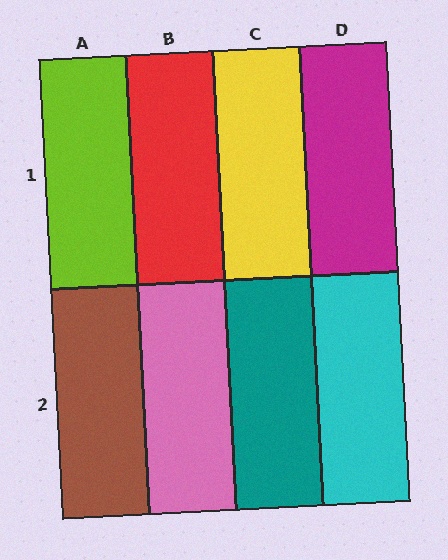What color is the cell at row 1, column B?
Red.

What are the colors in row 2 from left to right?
Brown, pink, teal, cyan.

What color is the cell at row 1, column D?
Magenta.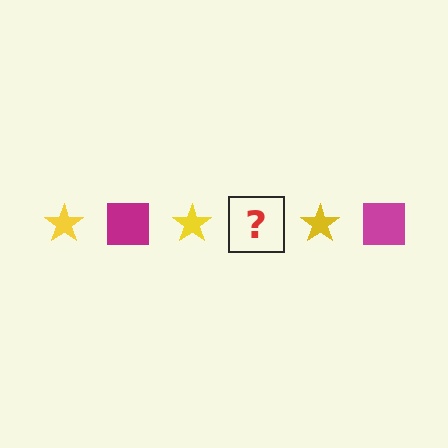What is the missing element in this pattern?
The missing element is a magenta square.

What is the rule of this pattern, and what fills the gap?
The rule is that the pattern alternates between yellow star and magenta square. The gap should be filled with a magenta square.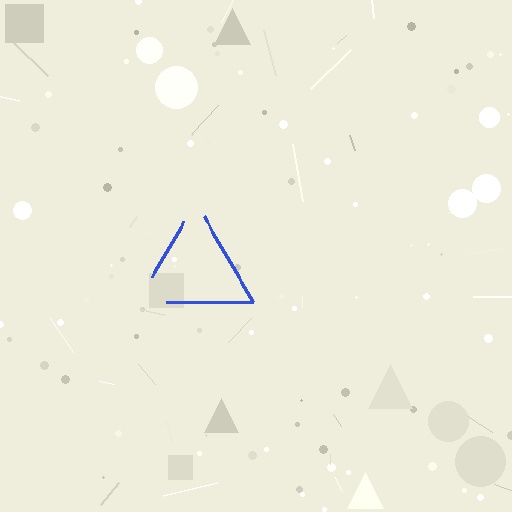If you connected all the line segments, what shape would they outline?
They would outline a triangle.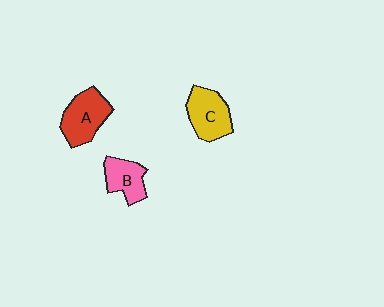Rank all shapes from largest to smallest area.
From largest to smallest: A (red), C (yellow), B (pink).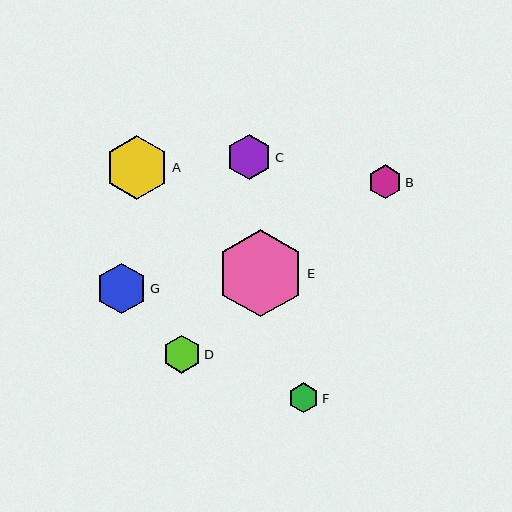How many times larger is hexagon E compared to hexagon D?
Hexagon E is approximately 2.3 times the size of hexagon D.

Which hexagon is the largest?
Hexagon E is the largest with a size of approximately 87 pixels.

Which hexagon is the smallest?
Hexagon F is the smallest with a size of approximately 30 pixels.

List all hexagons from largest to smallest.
From largest to smallest: E, A, G, C, D, B, F.